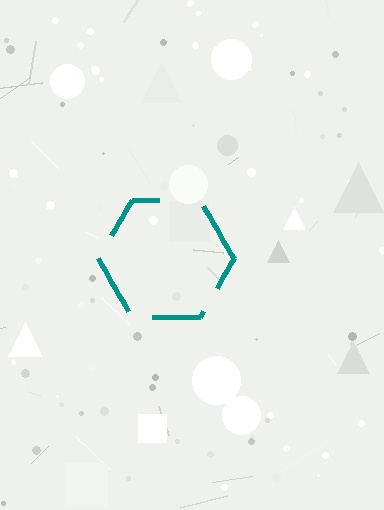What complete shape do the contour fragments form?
The contour fragments form a hexagon.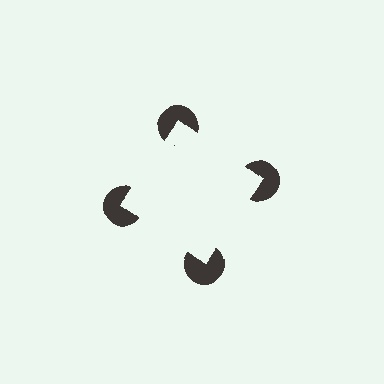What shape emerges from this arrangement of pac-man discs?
An illusory square — its edges are inferred from the aligned wedge cuts in the pac-man discs, not physically drawn.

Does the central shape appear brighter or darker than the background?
It typically appears slightly brighter than the background, even though no actual brightness change is drawn.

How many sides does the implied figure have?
4 sides.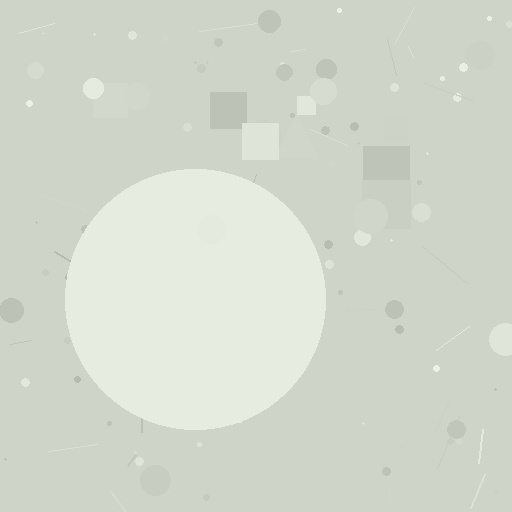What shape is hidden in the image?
A circle is hidden in the image.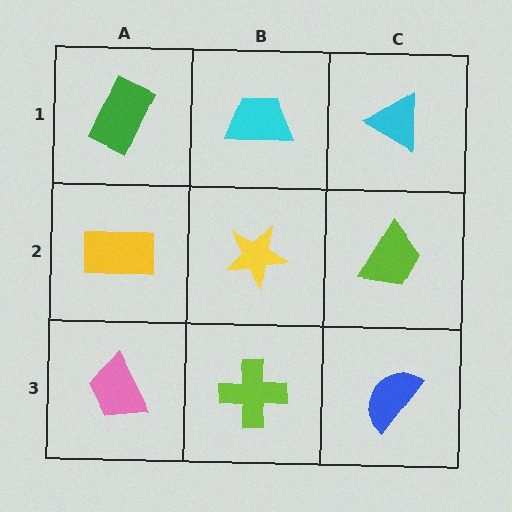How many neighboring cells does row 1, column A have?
2.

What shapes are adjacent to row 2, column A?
A green rectangle (row 1, column A), a pink trapezoid (row 3, column A), a yellow star (row 2, column B).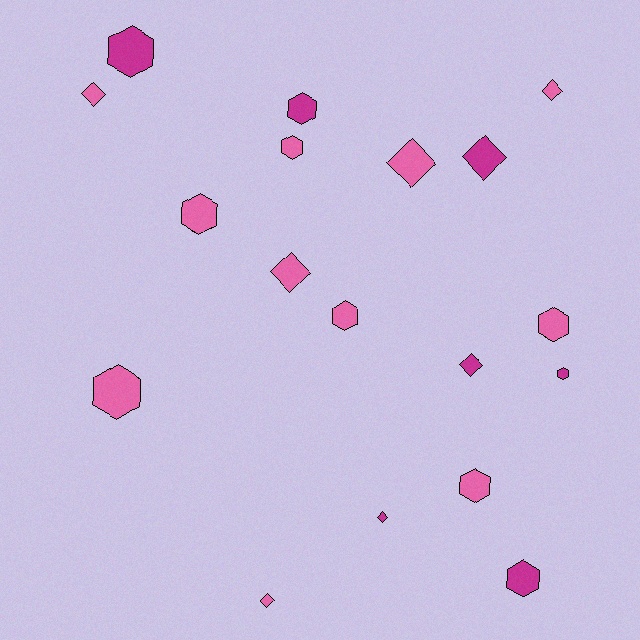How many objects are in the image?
There are 18 objects.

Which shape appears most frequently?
Hexagon, with 10 objects.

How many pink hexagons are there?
There are 6 pink hexagons.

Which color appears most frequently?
Pink, with 11 objects.